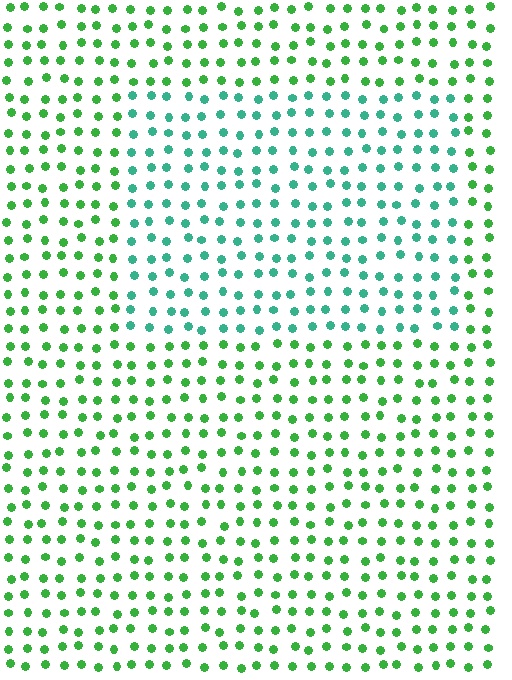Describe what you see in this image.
The image is filled with small green elements in a uniform arrangement. A rectangle-shaped region is visible where the elements are tinted to a slightly different hue, forming a subtle color boundary.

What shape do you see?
I see a rectangle.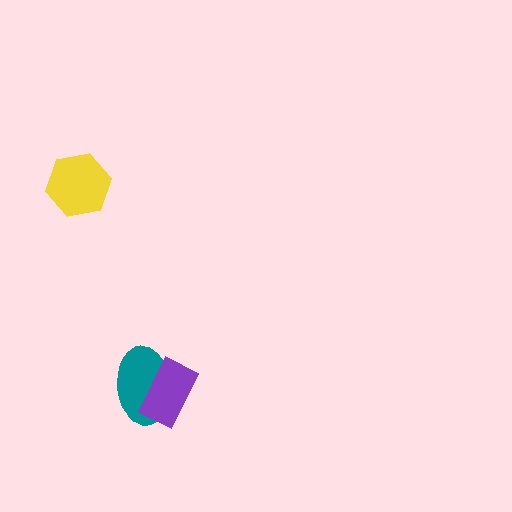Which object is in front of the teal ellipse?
The purple rectangle is in front of the teal ellipse.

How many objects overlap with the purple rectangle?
1 object overlaps with the purple rectangle.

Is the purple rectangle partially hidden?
No, no other shape covers it.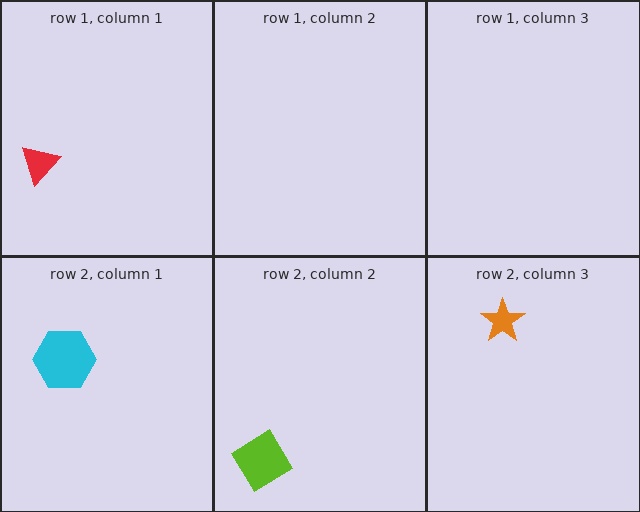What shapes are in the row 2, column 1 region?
The cyan hexagon.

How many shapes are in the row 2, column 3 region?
1.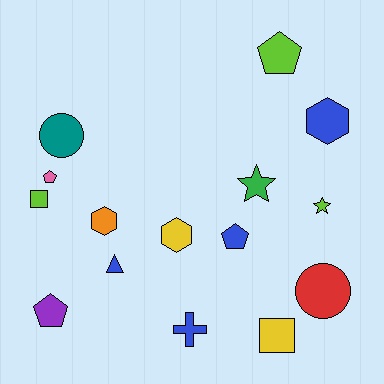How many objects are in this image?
There are 15 objects.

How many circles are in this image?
There are 2 circles.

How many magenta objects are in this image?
There are no magenta objects.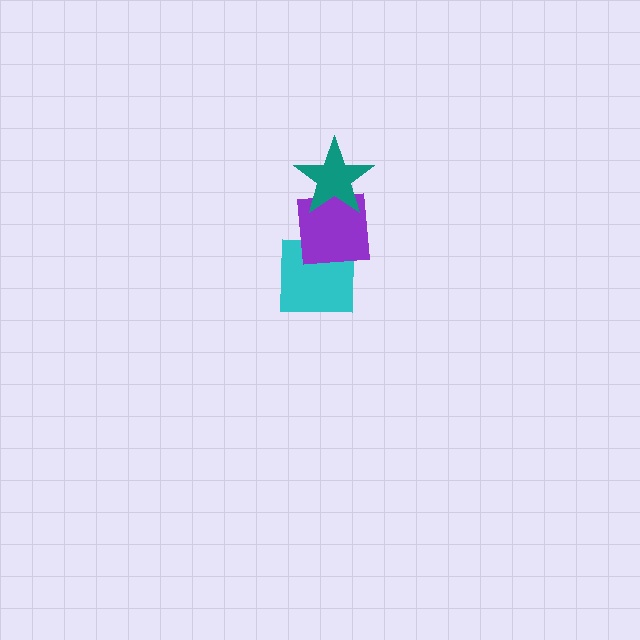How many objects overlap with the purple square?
2 objects overlap with the purple square.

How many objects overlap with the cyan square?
1 object overlaps with the cyan square.